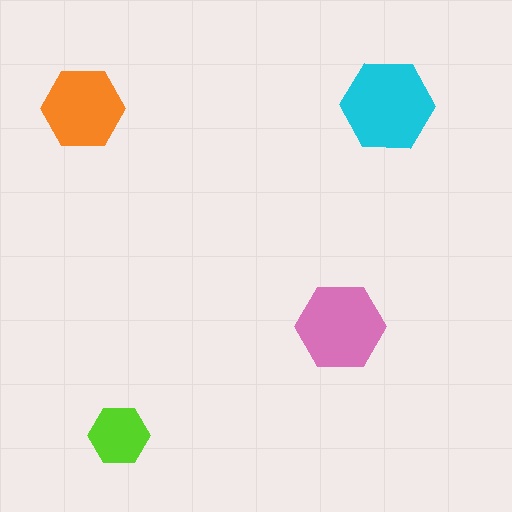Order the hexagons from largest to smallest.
the cyan one, the pink one, the orange one, the lime one.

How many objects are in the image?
There are 4 objects in the image.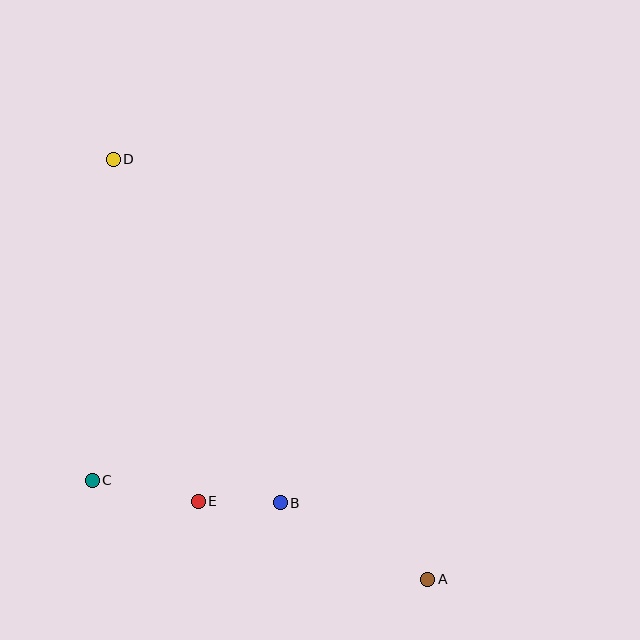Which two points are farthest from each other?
Points A and D are farthest from each other.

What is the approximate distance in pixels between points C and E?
The distance between C and E is approximately 108 pixels.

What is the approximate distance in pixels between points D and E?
The distance between D and E is approximately 352 pixels.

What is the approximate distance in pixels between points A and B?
The distance between A and B is approximately 166 pixels.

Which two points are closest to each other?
Points B and E are closest to each other.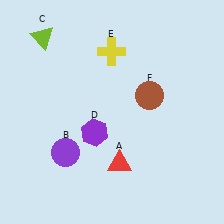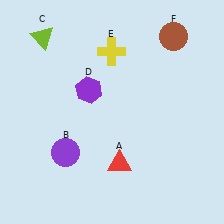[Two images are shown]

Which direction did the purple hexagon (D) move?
The purple hexagon (D) moved up.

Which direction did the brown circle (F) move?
The brown circle (F) moved up.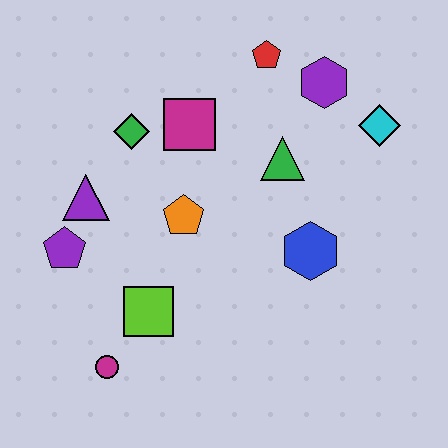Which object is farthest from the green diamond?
The cyan diamond is farthest from the green diamond.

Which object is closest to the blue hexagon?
The green triangle is closest to the blue hexagon.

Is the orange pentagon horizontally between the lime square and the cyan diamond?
Yes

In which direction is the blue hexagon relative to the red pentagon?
The blue hexagon is below the red pentagon.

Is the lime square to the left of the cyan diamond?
Yes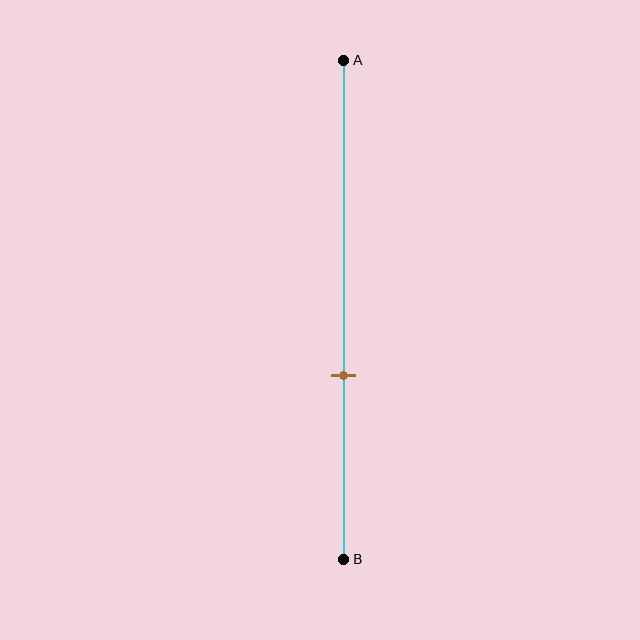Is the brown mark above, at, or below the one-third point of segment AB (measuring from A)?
The brown mark is below the one-third point of segment AB.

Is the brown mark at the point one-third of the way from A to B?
No, the mark is at about 65% from A, not at the 33% one-third point.